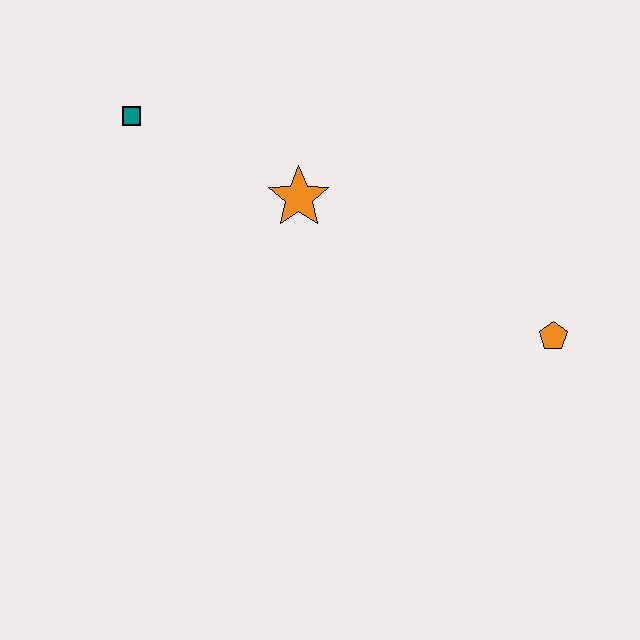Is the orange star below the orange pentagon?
No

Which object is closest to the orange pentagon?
The orange star is closest to the orange pentagon.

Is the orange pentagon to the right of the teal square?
Yes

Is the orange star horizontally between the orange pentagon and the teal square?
Yes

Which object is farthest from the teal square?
The orange pentagon is farthest from the teal square.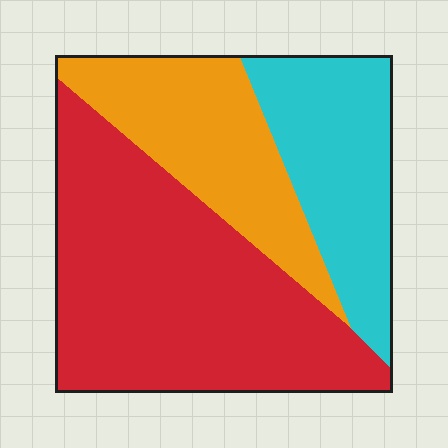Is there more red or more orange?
Red.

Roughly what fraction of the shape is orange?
Orange takes up about one quarter (1/4) of the shape.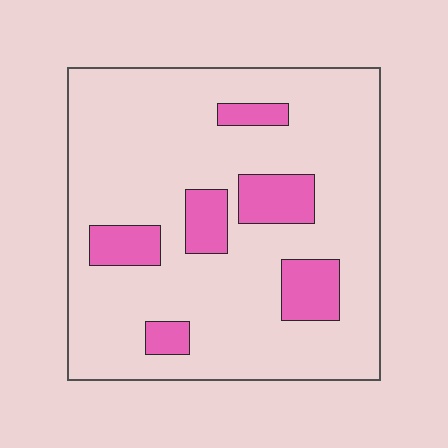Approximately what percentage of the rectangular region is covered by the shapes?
Approximately 15%.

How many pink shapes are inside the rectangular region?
6.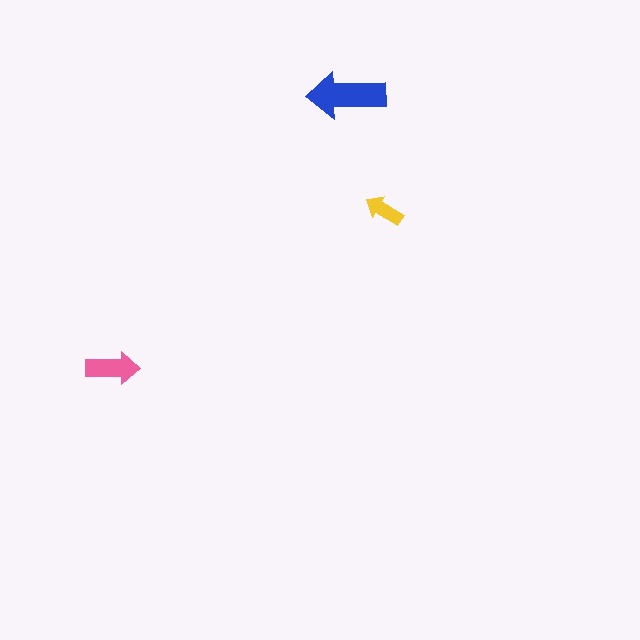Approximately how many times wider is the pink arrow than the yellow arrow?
About 1.5 times wider.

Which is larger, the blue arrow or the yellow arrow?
The blue one.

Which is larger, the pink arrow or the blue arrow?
The blue one.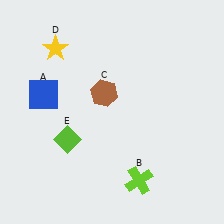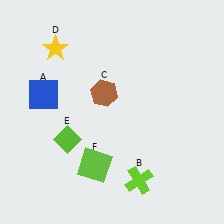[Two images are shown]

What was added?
A lime square (F) was added in Image 2.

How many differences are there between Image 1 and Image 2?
There is 1 difference between the two images.